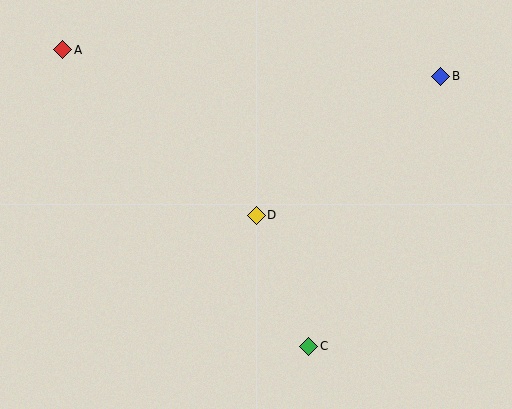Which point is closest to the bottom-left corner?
Point C is closest to the bottom-left corner.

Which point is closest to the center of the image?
Point D at (256, 215) is closest to the center.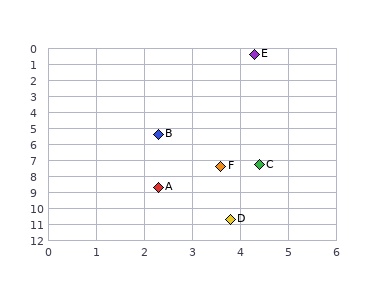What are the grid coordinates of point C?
Point C is at approximately (4.4, 7.3).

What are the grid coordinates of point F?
Point F is at approximately (3.6, 7.4).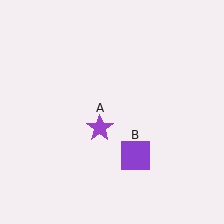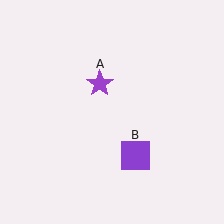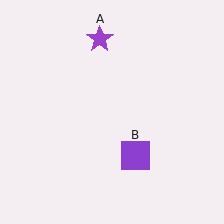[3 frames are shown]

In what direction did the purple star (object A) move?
The purple star (object A) moved up.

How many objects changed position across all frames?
1 object changed position: purple star (object A).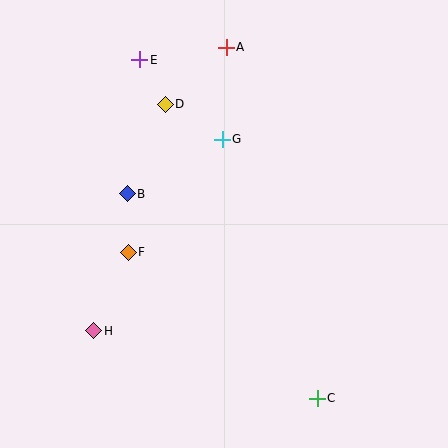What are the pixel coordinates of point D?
Point D is at (165, 104).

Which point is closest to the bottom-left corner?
Point H is closest to the bottom-left corner.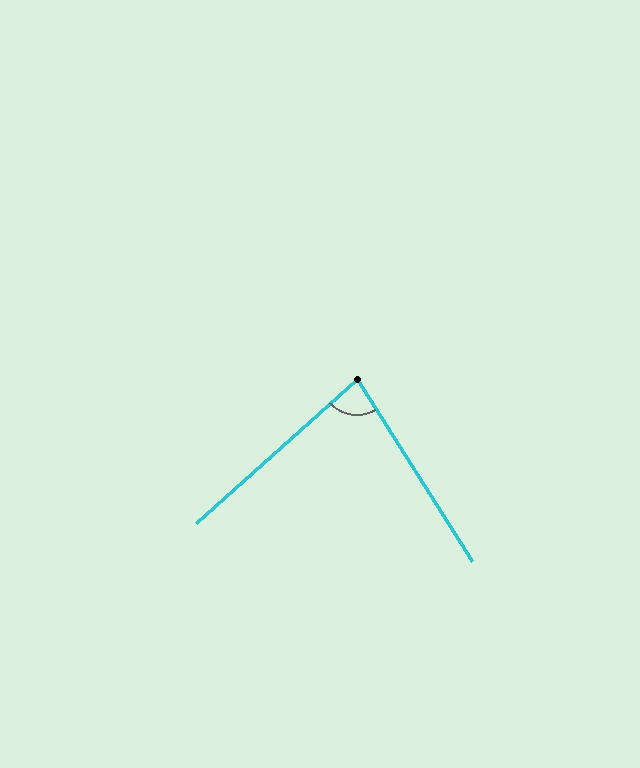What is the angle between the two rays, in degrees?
Approximately 80 degrees.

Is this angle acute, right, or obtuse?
It is acute.